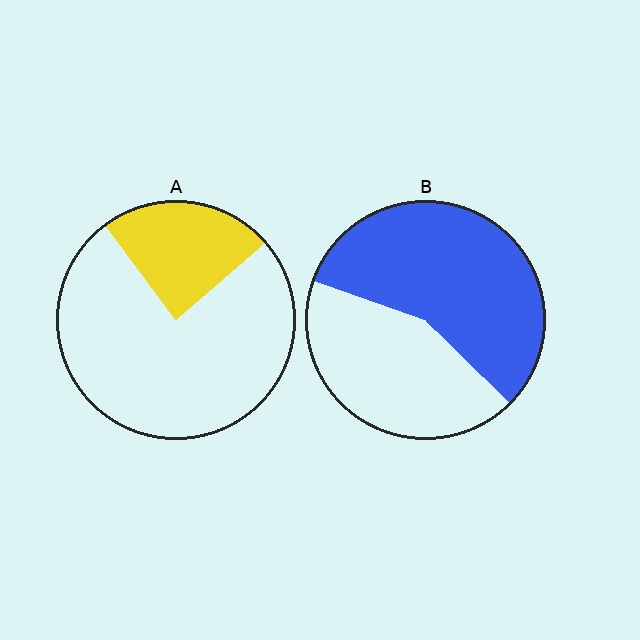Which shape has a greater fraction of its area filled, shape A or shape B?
Shape B.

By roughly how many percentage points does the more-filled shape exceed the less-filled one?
By roughly 35 percentage points (B over A).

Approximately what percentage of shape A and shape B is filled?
A is approximately 25% and B is approximately 55%.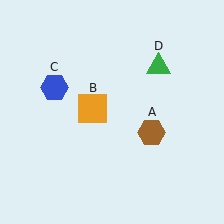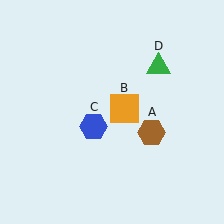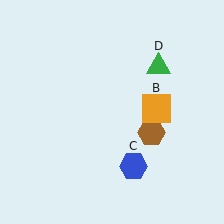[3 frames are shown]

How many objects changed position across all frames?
2 objects changed position: orange square (object B), blue hexagon (object C).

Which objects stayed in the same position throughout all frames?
Brown hexagon (object A) and green triangle (object D) remained stationary.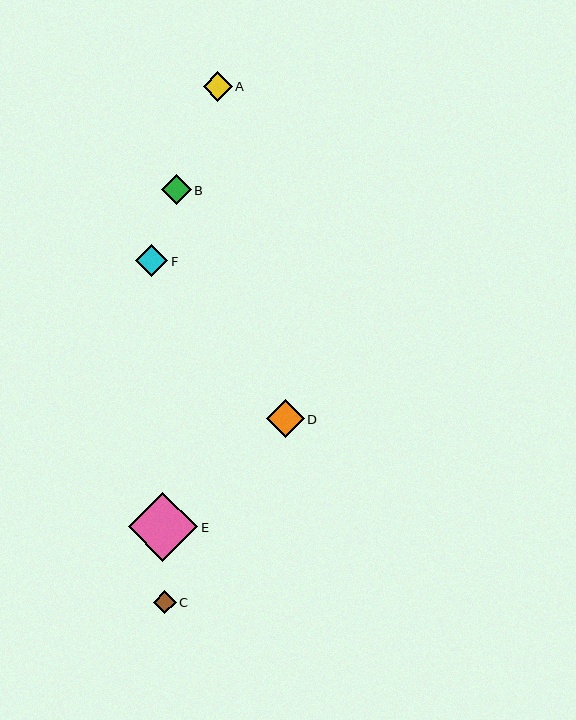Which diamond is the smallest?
Diamond C is the smallest with a size of approximately 23 pixels.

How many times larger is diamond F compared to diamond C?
Diamond F is approximately 1.4 times the size of diamond C.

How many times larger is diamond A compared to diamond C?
Diamond A is approximately 1.3 times the size of diamond C.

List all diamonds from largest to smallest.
From largest to smallest: E, D, F, B, A, C.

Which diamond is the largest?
Diamond E is the largest with a size of approximately 69 pixels.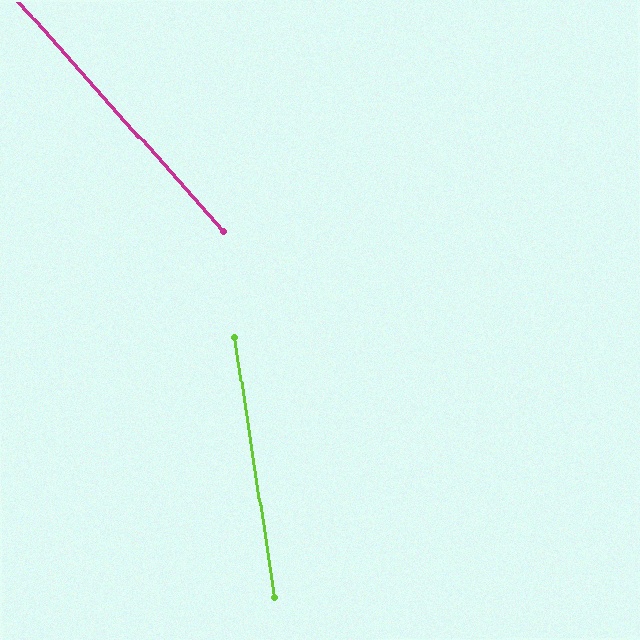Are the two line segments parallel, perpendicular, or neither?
Neither parallel nor perpendicular — they differ by about 33°.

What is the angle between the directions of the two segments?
Approximately 33 degrees.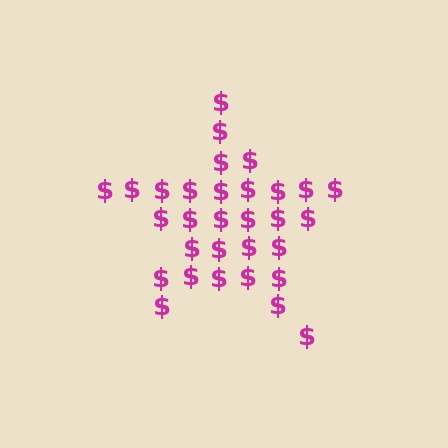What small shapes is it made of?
It is made of small dollar signs.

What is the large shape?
The large shape is a star.